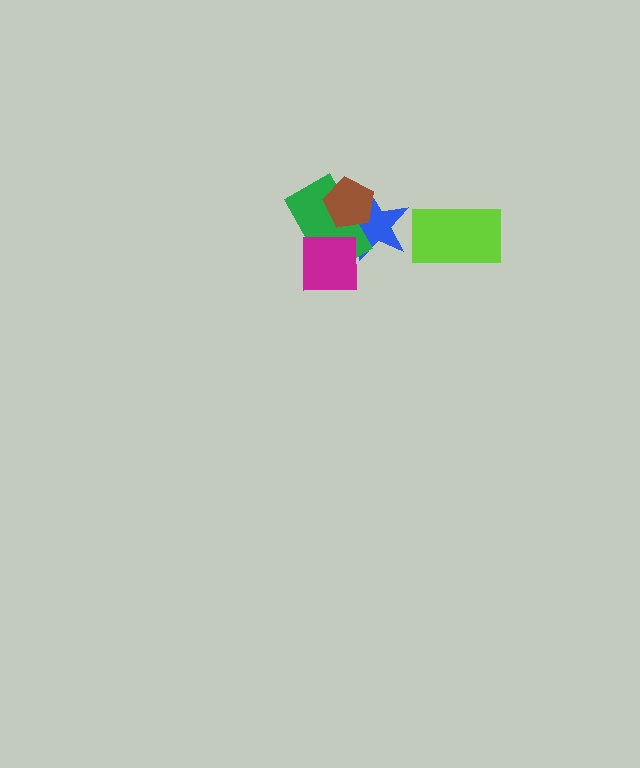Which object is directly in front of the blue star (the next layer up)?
The green rectangle is directly in front of the blue star.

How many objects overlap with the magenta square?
2 objects overlap with the magenta square.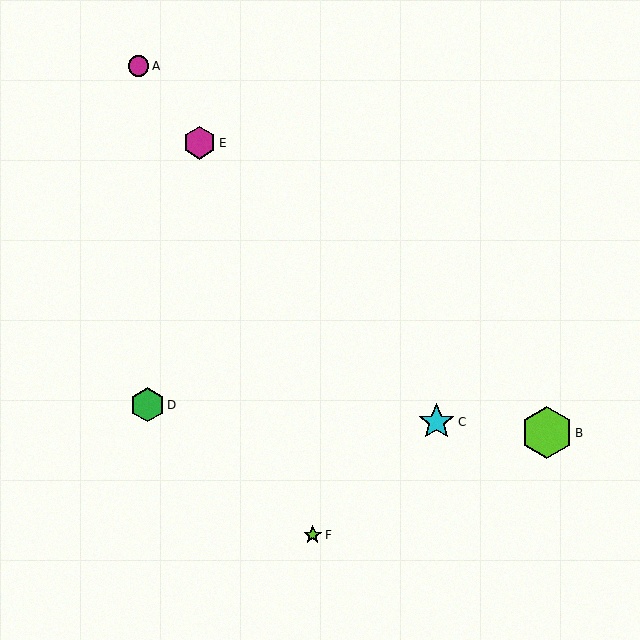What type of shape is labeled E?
Shape E is a magenta hexagon.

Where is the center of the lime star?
The center of the lime star is at (313, 535).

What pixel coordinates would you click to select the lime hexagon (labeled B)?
Click at (547, 433) to select the lime hexagon B.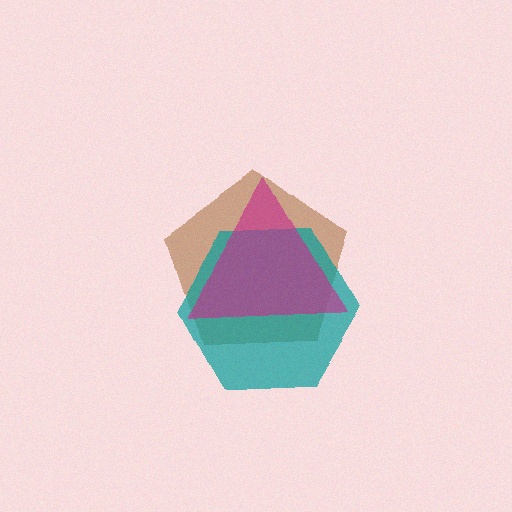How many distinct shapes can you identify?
There are 3 distinct shapes: a brown pentagon, a teal hexagon, a magenta triangle.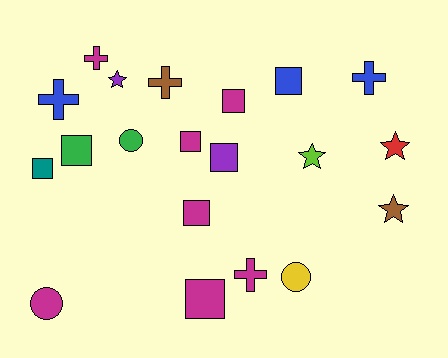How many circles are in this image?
There are 3 circles.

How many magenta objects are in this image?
There are 7 magenta objects.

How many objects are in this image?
There are 20 objects.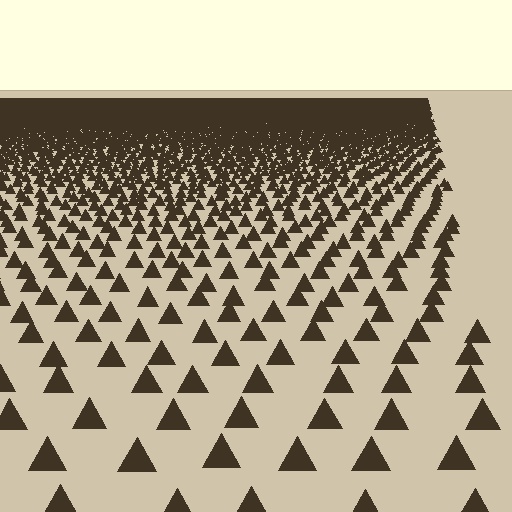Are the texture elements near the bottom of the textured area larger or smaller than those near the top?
Larger. Near the bottom, elements are closer to the viewer and appear at a bigger on-screen size.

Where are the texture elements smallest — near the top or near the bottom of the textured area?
Near the top.